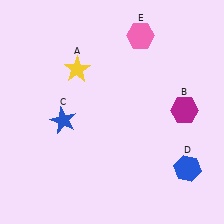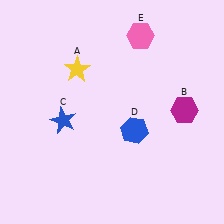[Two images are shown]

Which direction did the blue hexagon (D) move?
The blue hexagon (D) moved left.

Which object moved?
The blue hexagon (D) moved left.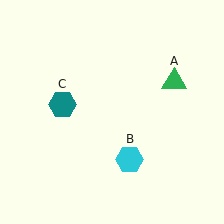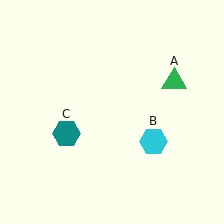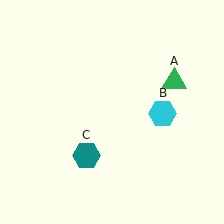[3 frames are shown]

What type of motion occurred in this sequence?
The cyan hexagon (object B), teal hexagon (object C) rotated counterclockwise around the center of the scene.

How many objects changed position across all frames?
2 objects changed position: cyan hexagon (object B), teal hexagon (object C).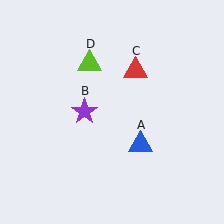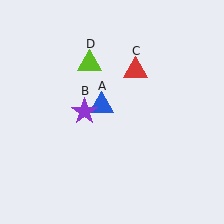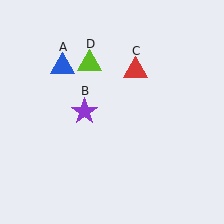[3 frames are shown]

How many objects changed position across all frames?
1 object changed position: blue triangle (object A).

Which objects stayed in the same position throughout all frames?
Purple star (object B) and red triangle (object C) and lime triangle (object D) remained stationary.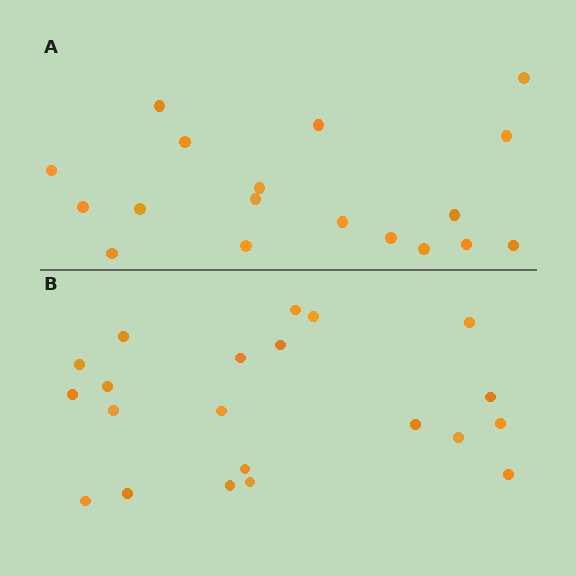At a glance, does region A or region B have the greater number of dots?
Region B (the bottom region) has more dots.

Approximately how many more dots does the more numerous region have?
Region B has just a few more — roughly 2 or 3 more dots than region A.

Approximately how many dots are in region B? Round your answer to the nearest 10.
About 20 dots. (The exact count is 21, which rounds to 20.)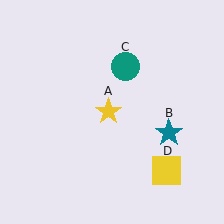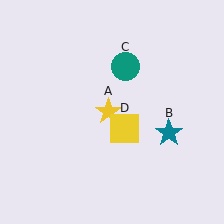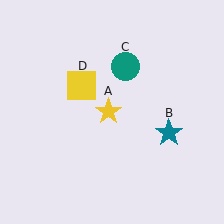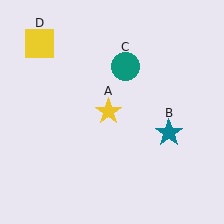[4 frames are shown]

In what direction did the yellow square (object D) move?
The yellow square (object D) moved up and to the left.